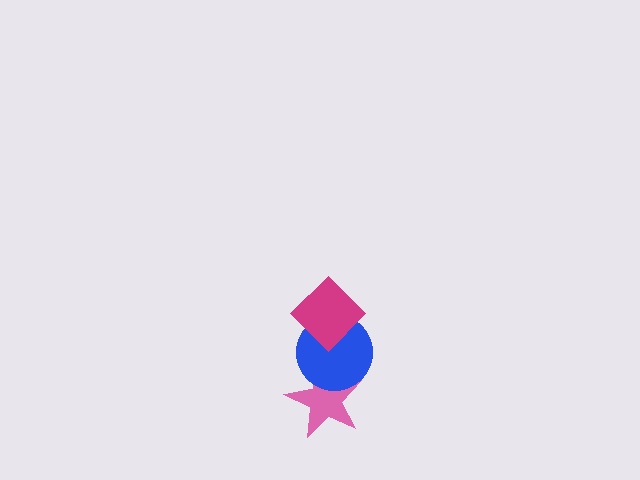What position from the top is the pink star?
The pink star is 3rd from the top.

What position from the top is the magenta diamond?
The magenta diamond is 1st from the top.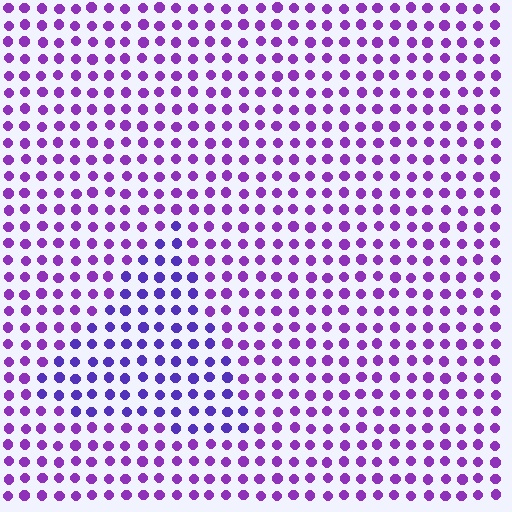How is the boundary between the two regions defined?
The boundary is defined purely by a slight shift in hue (about 26 degrees). Spacing, size, and orientation are identical on both sides.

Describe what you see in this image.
The image is filled with small purple elements in a uniform arrangement. A triangle-shaped region is visible where the elements are tinted to a slightly different hue, forming a subtle color boundary.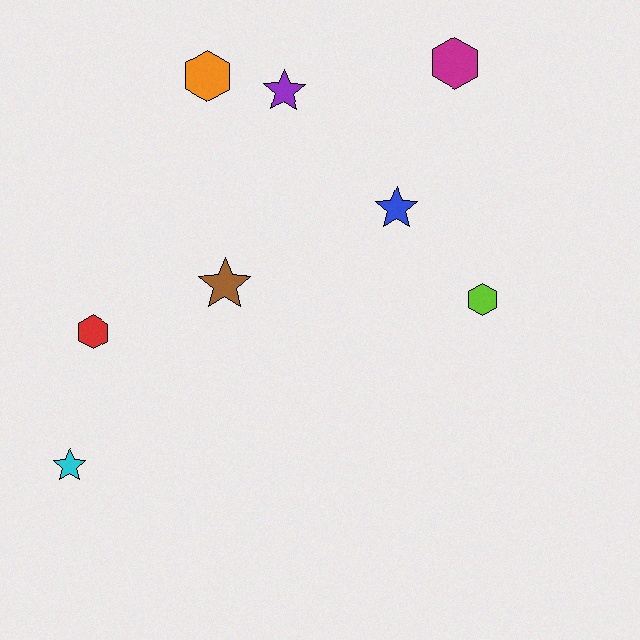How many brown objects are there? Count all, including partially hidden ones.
There is 1 brown object.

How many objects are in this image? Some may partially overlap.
There are 8 objects.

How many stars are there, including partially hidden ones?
There are 4 stars.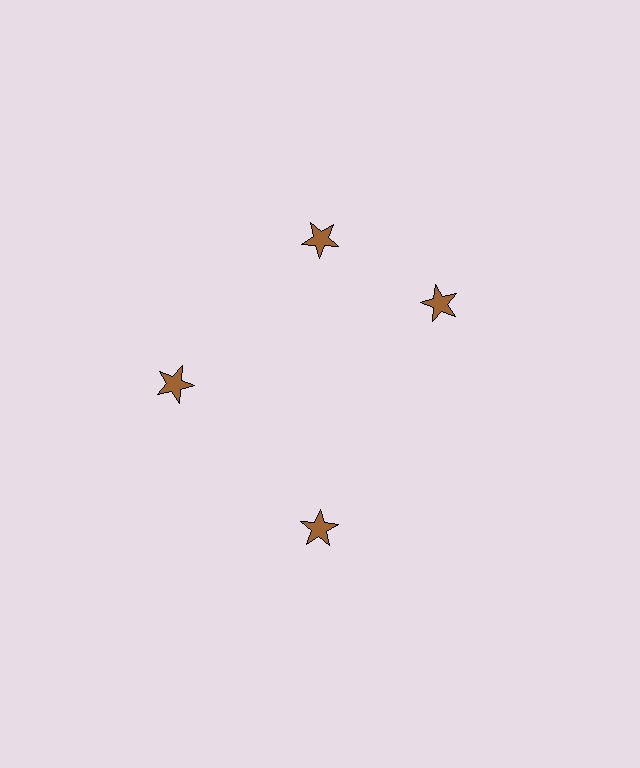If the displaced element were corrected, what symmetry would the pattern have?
It would have 4-fold rotational symmetry — the pattern would map onto itself every 90 degrees.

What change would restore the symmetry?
The symmetry would be restored by rotating it back into even spacing with its neighbors so that all 4 stars sit at equal angles and equal distance from the center.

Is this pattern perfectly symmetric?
No. The 4 brown stars are arranged in a ring, but one element near the 3 o'clock position is rotated out of alignment along the ring, breaking the 4-fold rotational symmetry.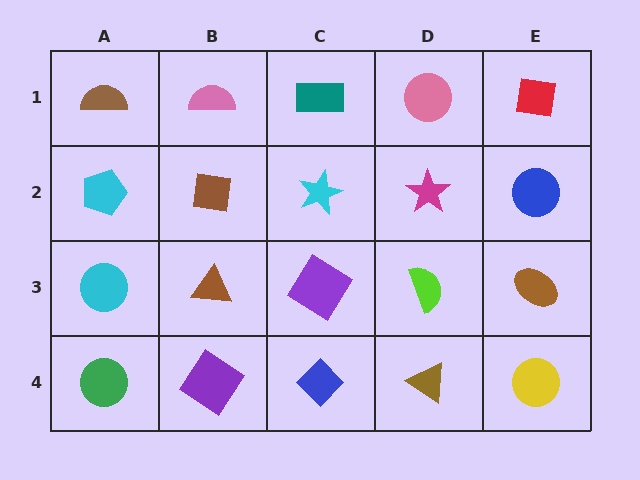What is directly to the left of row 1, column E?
A pink circle.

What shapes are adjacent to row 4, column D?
A lime semicircle (row 3, column D), a blue diamond (row 4, column C), a yellow circle (row 4, column E).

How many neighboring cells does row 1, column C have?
3.